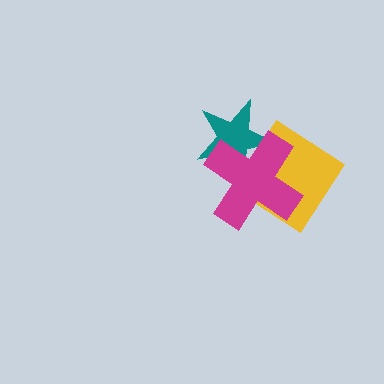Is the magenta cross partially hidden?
No, no other shape covers it.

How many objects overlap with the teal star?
2 objects overlap with the teal star.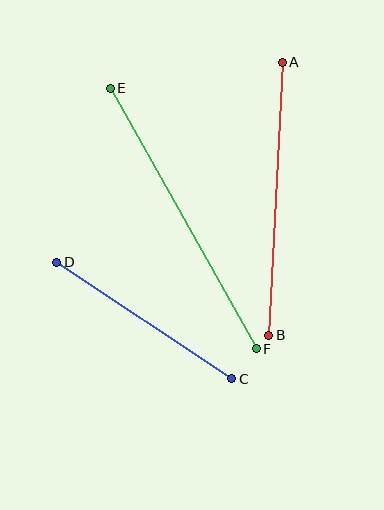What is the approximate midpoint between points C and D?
The midpoint is at approximately (144, 321) pixels.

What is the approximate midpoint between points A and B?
The midpoint is at approximately (275, 199) pixels.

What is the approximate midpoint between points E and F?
The midpoint is at approximately (183, 219) pixels.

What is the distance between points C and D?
The distance is approximately 210 pixels.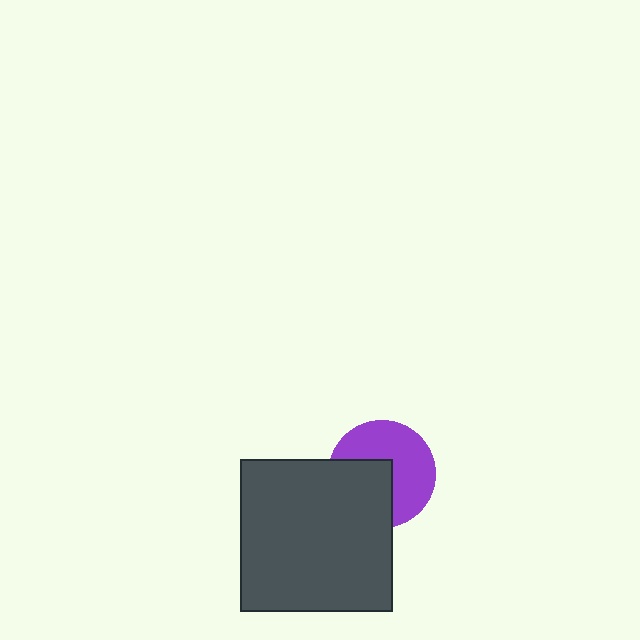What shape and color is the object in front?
The object in front is a dark gray square.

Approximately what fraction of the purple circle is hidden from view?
Roughly 42% of the purple circle is hidden behind the dark gray square.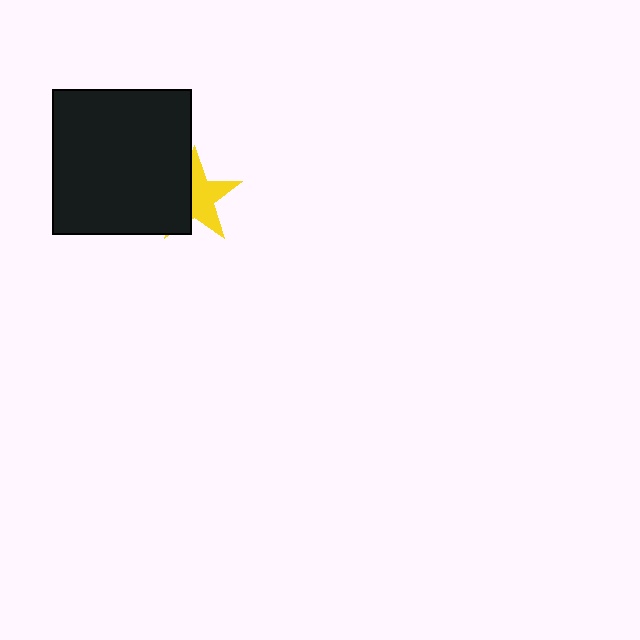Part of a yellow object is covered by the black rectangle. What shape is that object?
It is a star.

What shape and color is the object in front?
The object in front is a black rectangle.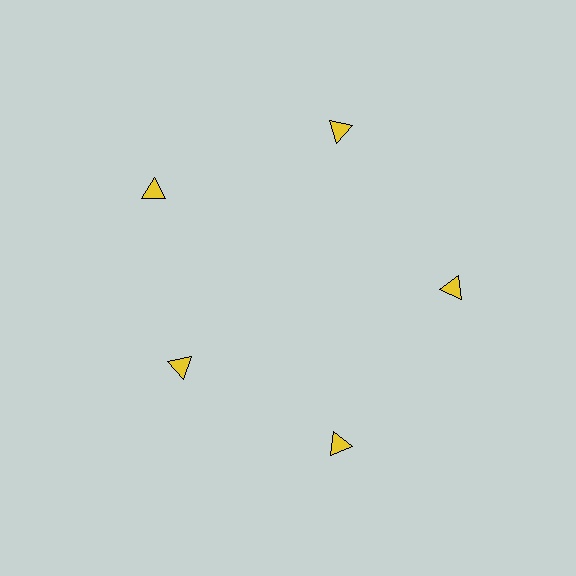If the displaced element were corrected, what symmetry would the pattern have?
It would have 5-fold rotational symmetry — the pattern would map onto itself every 72 degrees.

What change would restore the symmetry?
The symmetry would be restored by moving it outward, back onto the ring so that all 5 triangles sit at equal angles and equal distance from the center.